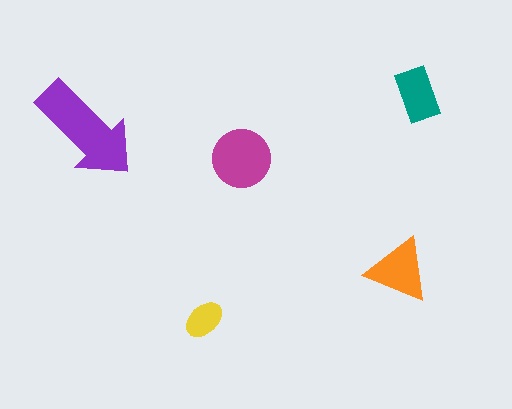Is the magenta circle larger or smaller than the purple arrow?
Smaller.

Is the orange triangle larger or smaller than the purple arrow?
Smaller.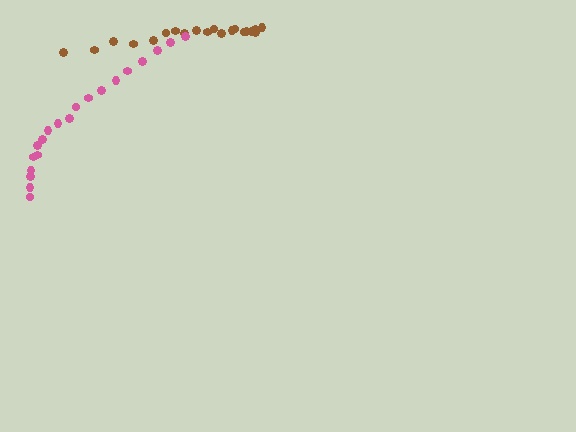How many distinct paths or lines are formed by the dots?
There are 2 distinct paths.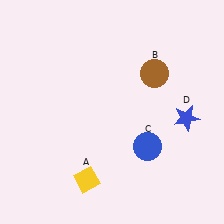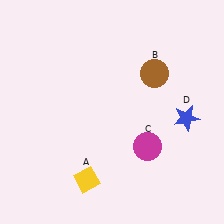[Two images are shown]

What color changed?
The circle (C) changed from blue in Image 1 to magenta in Image 2.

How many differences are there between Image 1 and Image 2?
There is 1 difference between the two images.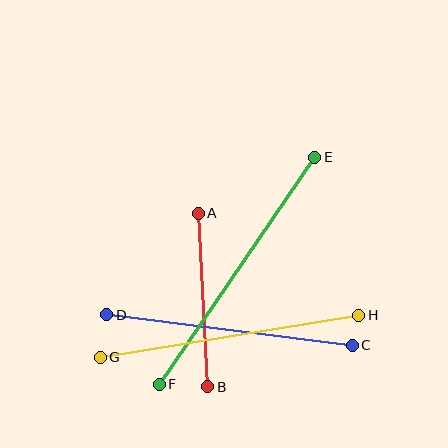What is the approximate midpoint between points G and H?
The midpoint is at approximately (230, 336) pixels.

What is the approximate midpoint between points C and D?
The midpoint is at approximately (230, 330) pixels.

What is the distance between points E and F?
The distance is approximately 275 pixels.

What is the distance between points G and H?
The distance is approximately 262 pixels.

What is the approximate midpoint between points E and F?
The midpoint is at approximately (237, 271) pixels.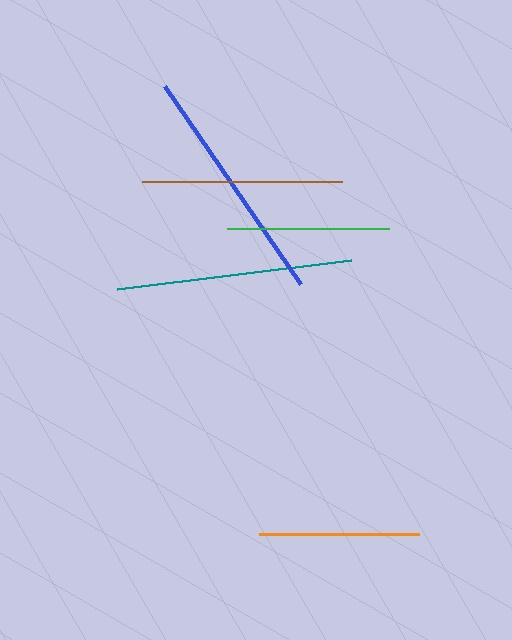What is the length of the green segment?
The green segment is approximately 162 pixels long.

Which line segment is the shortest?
The orange line is the shortest at approximately 160 pixels.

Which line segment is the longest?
The blue line is the longest at approximately 241 pixels.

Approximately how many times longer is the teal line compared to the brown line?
The teal line is approximately 1.2 times the length of the brown line.